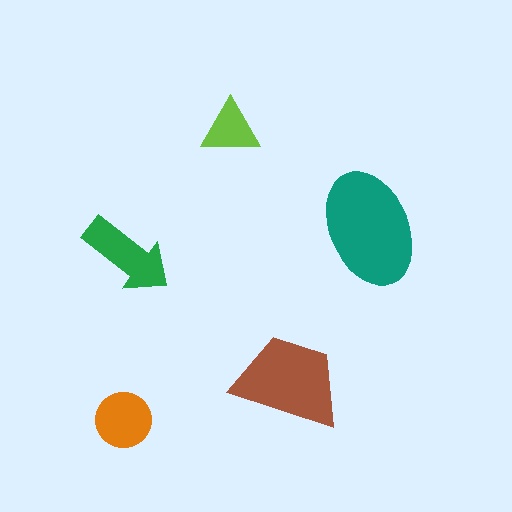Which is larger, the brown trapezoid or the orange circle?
The brown trapezoid.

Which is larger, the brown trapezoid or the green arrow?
The brown trapezoid.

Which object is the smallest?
The lime triangle.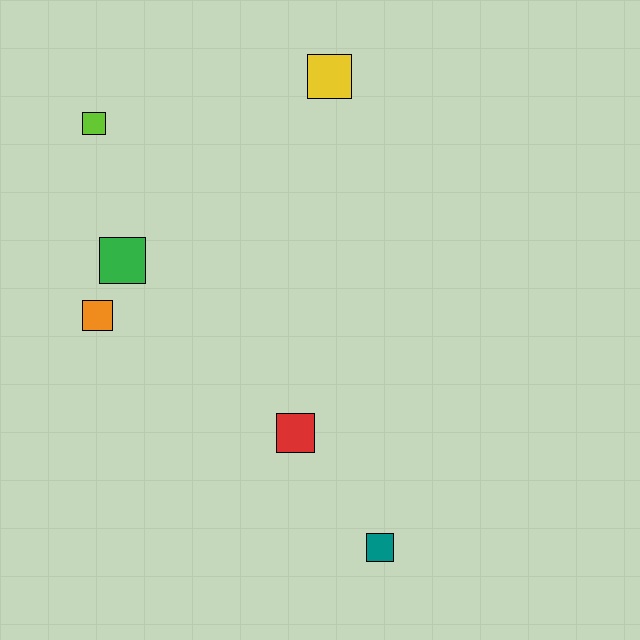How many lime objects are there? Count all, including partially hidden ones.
There is 1 lime object.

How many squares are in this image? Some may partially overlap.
There are 6 squares.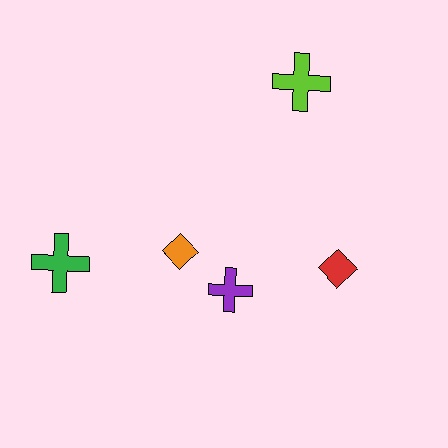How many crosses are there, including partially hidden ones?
There are 3 crosses.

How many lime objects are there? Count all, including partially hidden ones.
There is 1 lime object.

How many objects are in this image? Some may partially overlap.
There are 5 objects.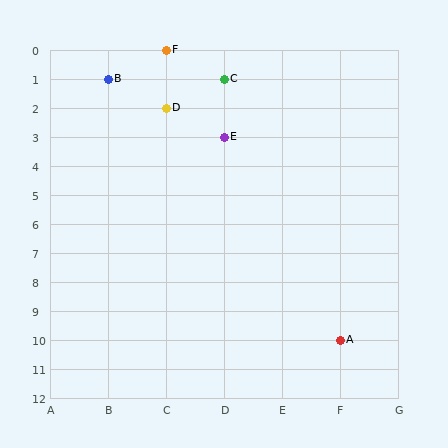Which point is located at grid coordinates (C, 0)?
Point F is at (C, 0).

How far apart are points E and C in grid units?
Points E and C are 2 rows apart.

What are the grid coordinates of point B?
Point B is at grid coordinates (B, 1).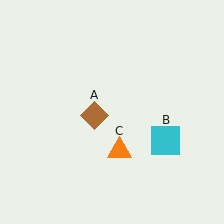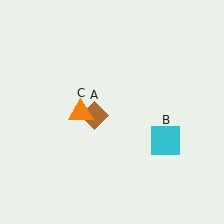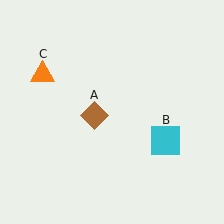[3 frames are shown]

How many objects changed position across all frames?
1 object changed position: orange triangle (object C).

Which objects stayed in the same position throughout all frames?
Brown diamond (object A) and cyan square (object B) remained stationary.